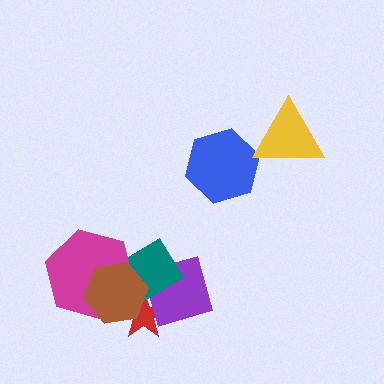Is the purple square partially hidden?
Yes, it is partially covered by another shape.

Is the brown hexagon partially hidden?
No, no other shape covers it.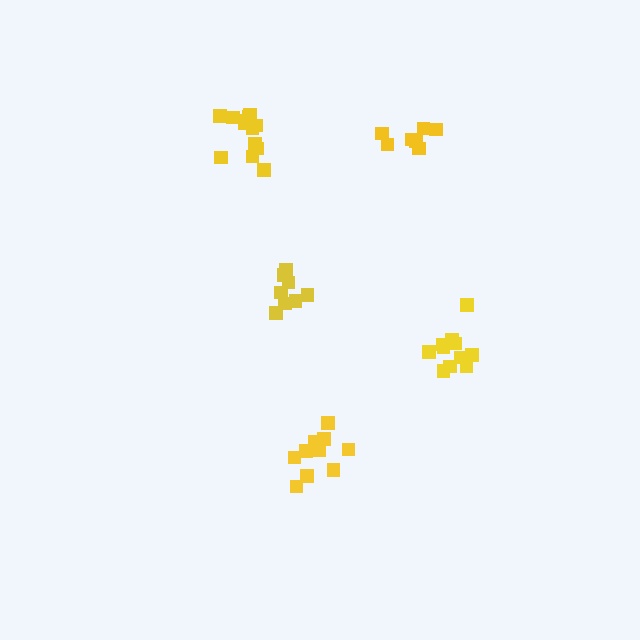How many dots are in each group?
Group 1: 8 dots, Group 2: 13 dots, Group 3: 11 dots, Group 4: 10 dots, Group 5: 7 dots (49 total).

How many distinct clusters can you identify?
There are 5 distinct clusters.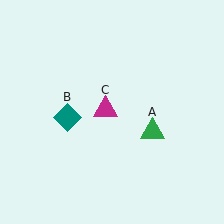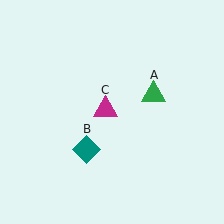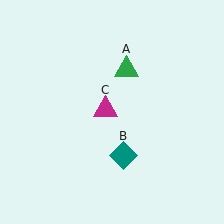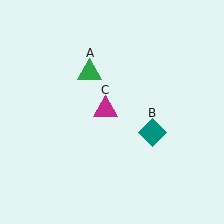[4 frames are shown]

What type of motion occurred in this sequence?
The green triangle (object A), teal diamond (object B) rotated counterclockwise around the center of the scene.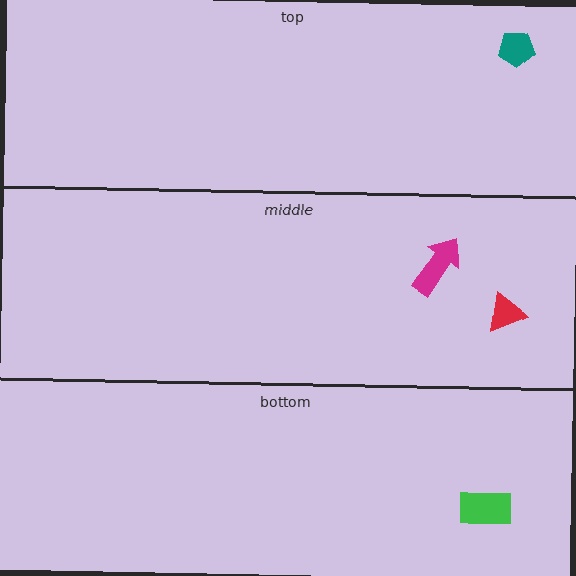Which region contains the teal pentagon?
The top region.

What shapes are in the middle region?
The red triangle, the magenta arrow.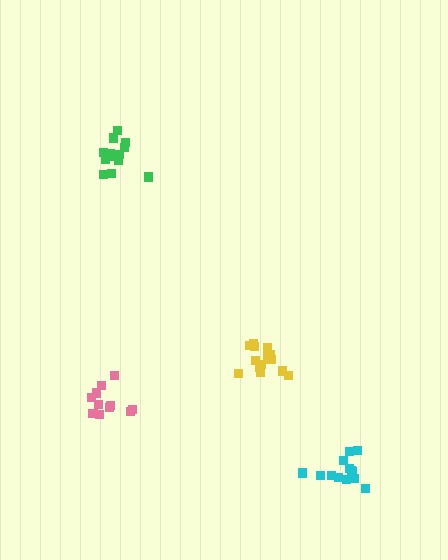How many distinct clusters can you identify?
There are 4 distinct clusters.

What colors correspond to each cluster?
The clusters are colored: green, pink, cyan, yellow.